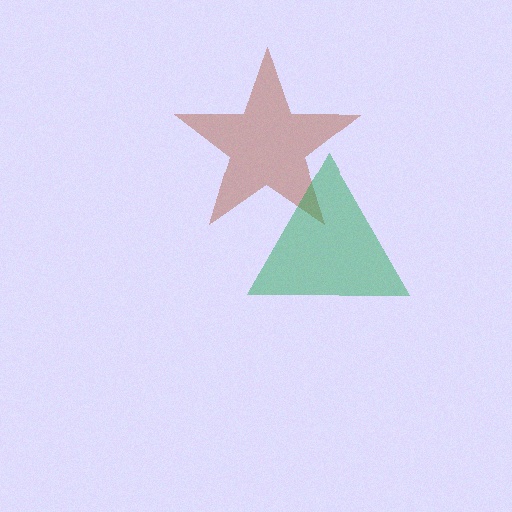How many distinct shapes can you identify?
There are 2 distinct shapes: a brown star, a green triangle.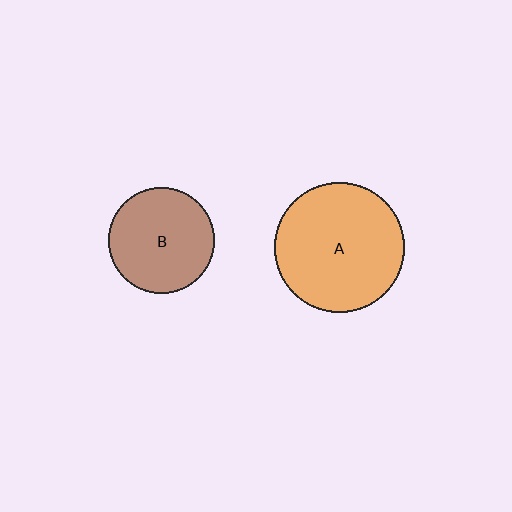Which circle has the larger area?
Circle A (orange).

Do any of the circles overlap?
No, none of the circles overlap.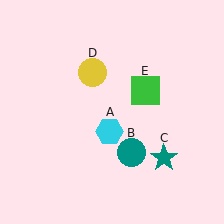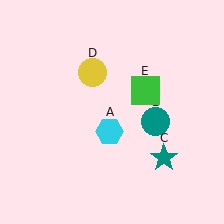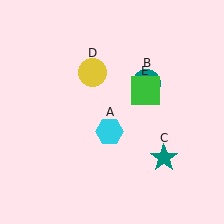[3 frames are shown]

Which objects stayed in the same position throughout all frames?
Cyan hexagon (object A) and teal star (object C) and yellow circle (object D) and green square (object E) remained stationary.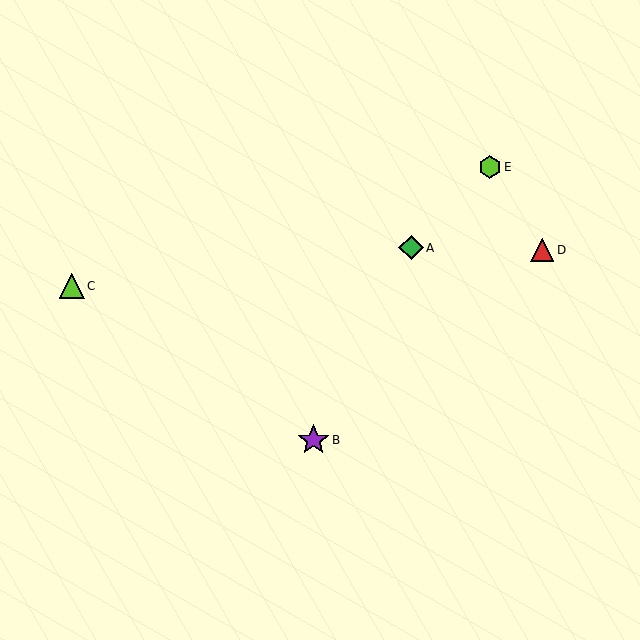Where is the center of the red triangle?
The center of the red triangle is at (542, 250).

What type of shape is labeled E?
Shape E is a lime hexagon.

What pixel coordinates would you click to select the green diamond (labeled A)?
Click at (411, 248) to select the green diamond A.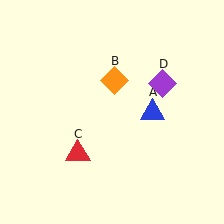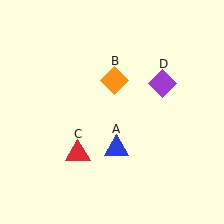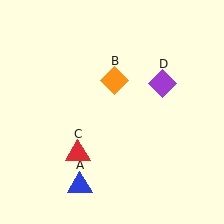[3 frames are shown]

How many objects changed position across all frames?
1 object changed position: blue triangle (object A).